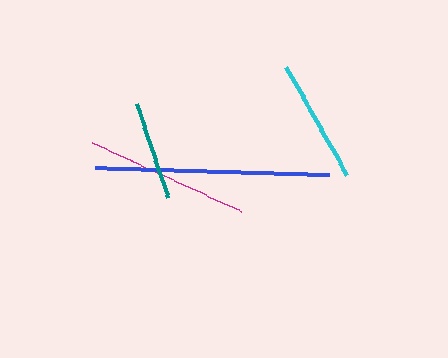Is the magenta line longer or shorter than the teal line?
The magenta line is longer than the teal line.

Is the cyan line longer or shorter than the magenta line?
The magenta line is longer than the cyan line.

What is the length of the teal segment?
The teal segment is approximately 99 pixels long.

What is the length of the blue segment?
The blue segment is approximately 234 pixels long.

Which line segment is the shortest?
The teal line is the shortest at approximately 99 pixels.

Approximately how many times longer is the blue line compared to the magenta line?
The blue line is approximately 1.4 times the length of the magenta line.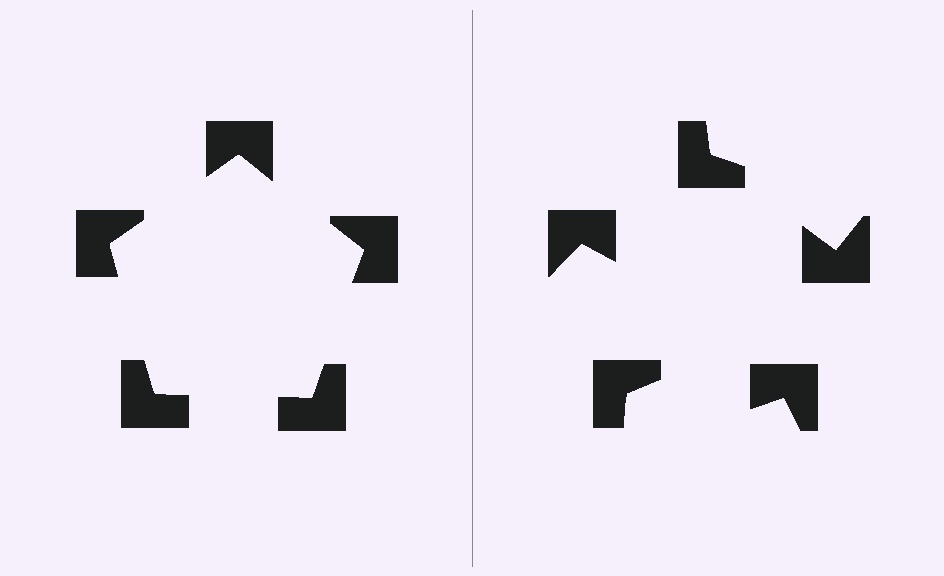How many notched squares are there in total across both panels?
10 — 5 on each side.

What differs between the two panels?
The notched squares are positioned identically on both sides; only the wedge orientations differ. On the left they align to a pentagon; on the right they are misaligned.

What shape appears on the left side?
An illusory pentagon.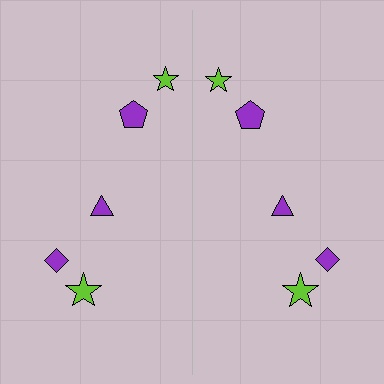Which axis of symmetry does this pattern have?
The pattern has a vertical axis of symmetry running through the center of the image.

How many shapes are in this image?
There are 10 shapes in this image.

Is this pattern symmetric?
Yes, this pattern has bilateral (reflection) symmetry.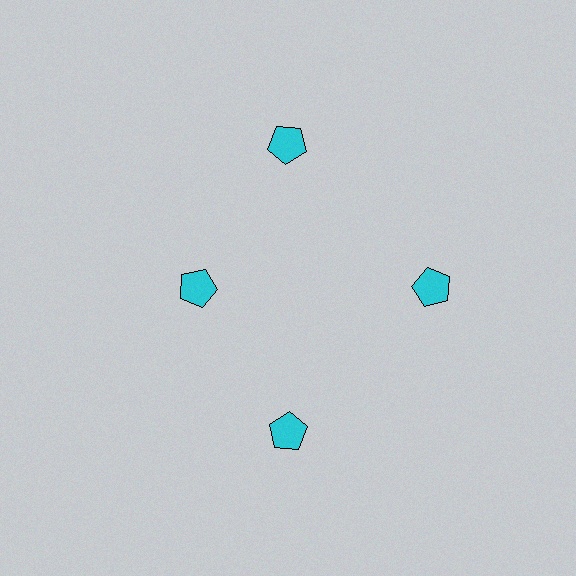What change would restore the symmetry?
The symmetry would be restored by moving it outward, back onto the ring so that all 4 pentagons sit at equal angles and equal distance from the center.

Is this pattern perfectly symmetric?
No. The 4 cyan pentagons are arranged in a ring, but one element near the 9 o'clock position is pulled inward toward the center, breaking the 4-fold rotational symmetry.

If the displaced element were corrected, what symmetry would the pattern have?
It would have 4-fold rotational symmetry — the pattern would map onto itself every 90 degrees.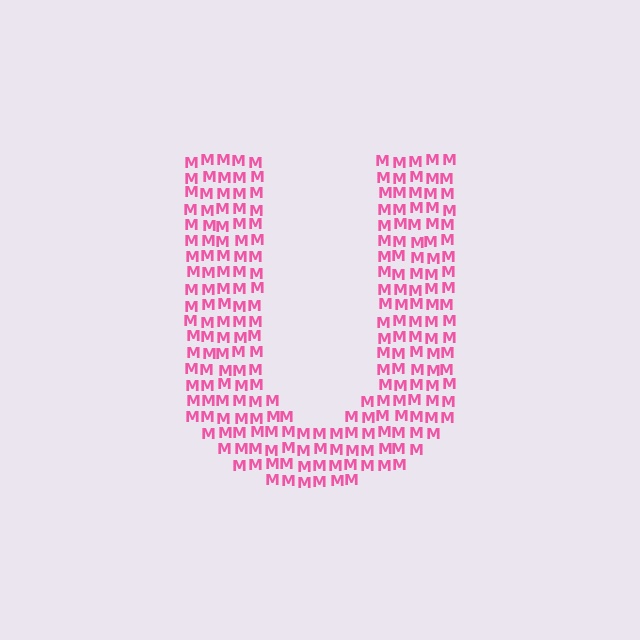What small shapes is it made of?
It is made of small letter M's.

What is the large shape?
The large shape is the letter U.